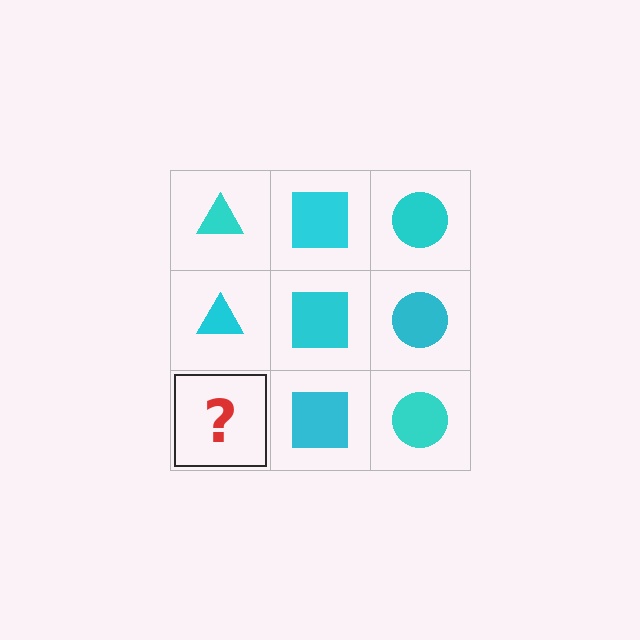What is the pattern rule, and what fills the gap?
The rule is that each column has a consistent shape. The gap should be filled with a cyan triangle.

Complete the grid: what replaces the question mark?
The question mark should be replaced with a cyan triangle.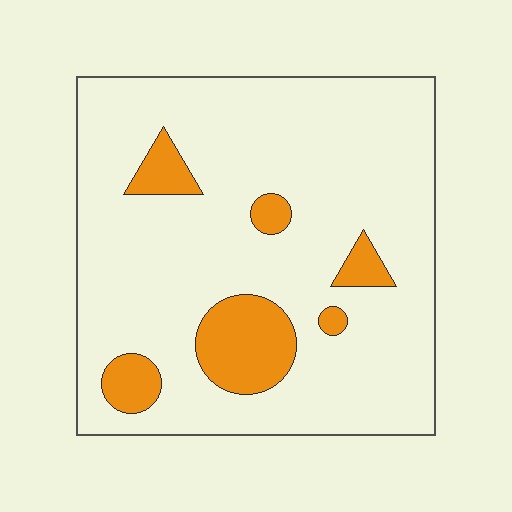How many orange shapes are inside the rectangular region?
6.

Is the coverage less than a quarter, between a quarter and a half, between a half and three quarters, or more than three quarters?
Less than a quarter.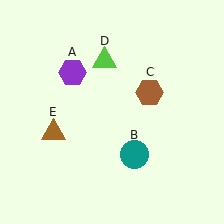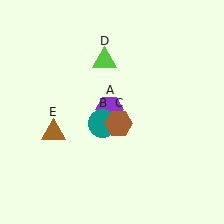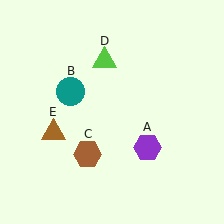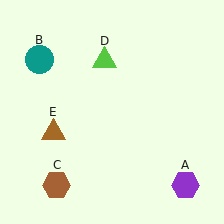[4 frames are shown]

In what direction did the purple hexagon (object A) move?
The purple hexagon (object A) moved down and to the right.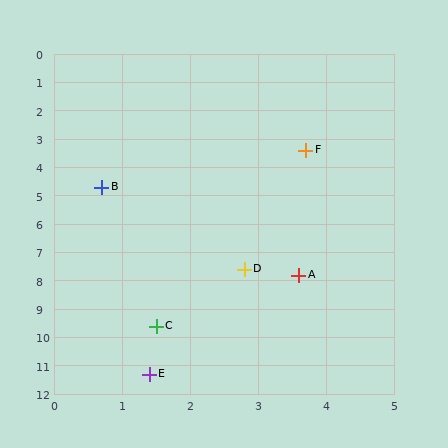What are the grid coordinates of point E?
Point E is at approximately (1.4, 11.3).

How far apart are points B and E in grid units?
Points B and E are about 6.6 grid units apart.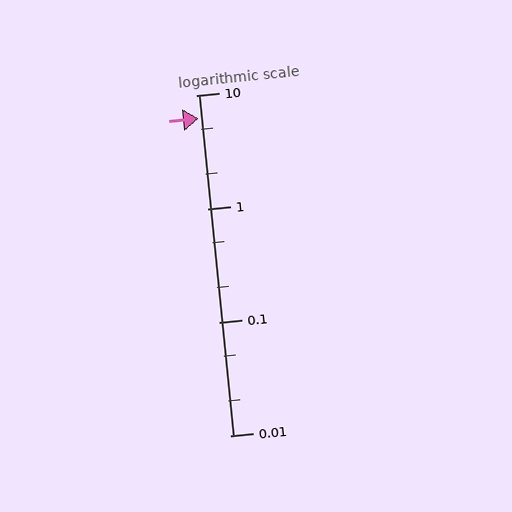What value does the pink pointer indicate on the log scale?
The pointer indicates approximately 6.2.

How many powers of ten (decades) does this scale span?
The scale spans 3 decades, from 0.01 to 10.